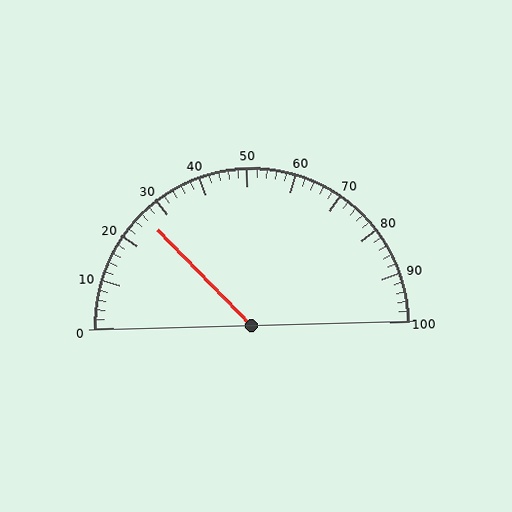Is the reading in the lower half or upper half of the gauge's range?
The reading is in the lower half of the range (0 to 100).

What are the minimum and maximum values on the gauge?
The gauge ranges from 0 to 100.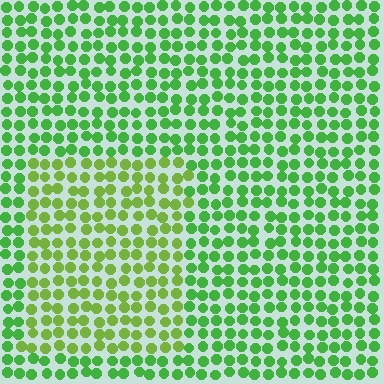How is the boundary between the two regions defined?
The boundary is defined purely by a slight shift in hue (about 27 degrees). Spacing, size, and orientation are identical on both sides.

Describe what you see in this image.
The image is filled with small green elements in a uniform arrangement. A rectangle-shaped region is visible where the elements are tinted to a slightly different hue, forming a subtle color boundary.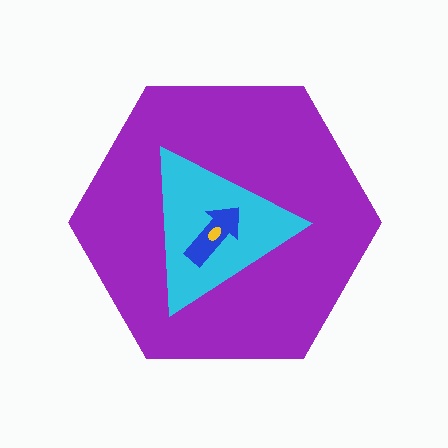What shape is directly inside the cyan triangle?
The blue arrow.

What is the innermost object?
The yellow ellipse.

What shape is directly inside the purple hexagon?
The cyan triangle.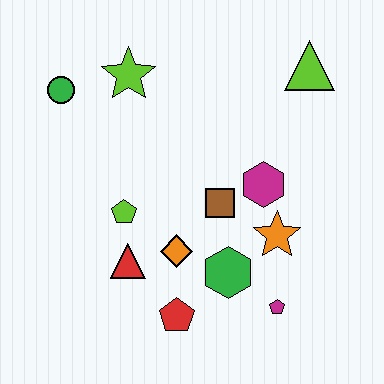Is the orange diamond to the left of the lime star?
No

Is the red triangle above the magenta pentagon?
Yes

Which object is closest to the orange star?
The magenta hexagon is closest to the orange star.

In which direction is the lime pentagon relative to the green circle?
The lime pentagon is below the green circle.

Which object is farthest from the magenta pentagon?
The green circle is farthest from the magenta pentagon.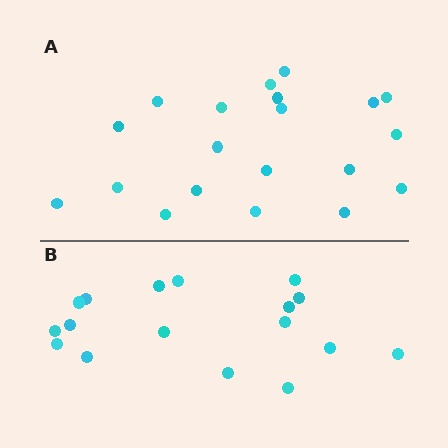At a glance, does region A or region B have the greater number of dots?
Region A (the top region) has more dots.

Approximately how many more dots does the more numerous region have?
Region A has just a few more — roughly 2 or 3 more dots than region B.